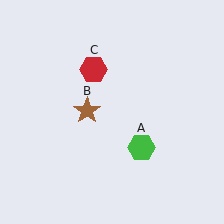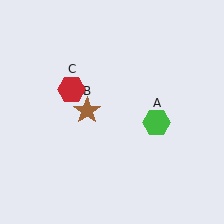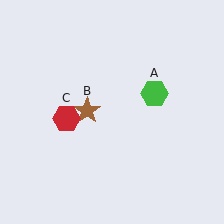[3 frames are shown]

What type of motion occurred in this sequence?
The green hexagon (object A), red hexagon (object C) rotated counterclockwise around the center of the scene.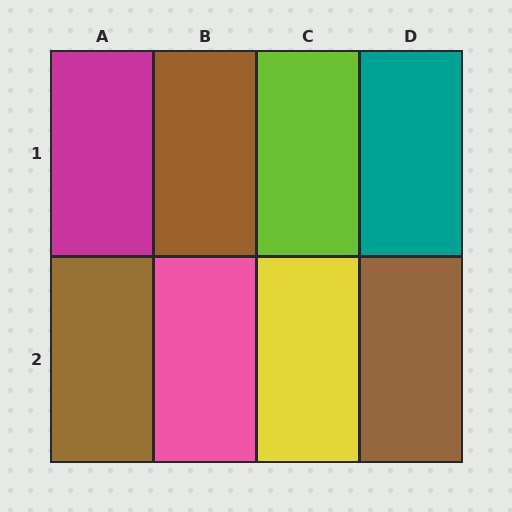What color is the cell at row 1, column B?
Brown.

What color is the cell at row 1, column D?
Teal.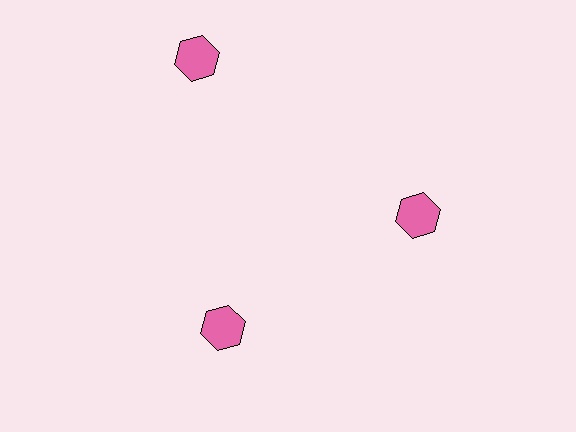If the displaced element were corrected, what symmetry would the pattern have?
It would have 3-fold rotational symmetry — the pattern would map onto itself every 120 degrees.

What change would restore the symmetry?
The symmetry would be restored by moving it inward, back onto the ring so that all 3 hexagons sit at equal angles and equal distance from the center.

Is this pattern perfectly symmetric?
No. The 3 pink hexagons are arranged in a ring, but one element near the 11 o'clock position is pushed outward from the center, breaking the 3-fold rotational symmetry.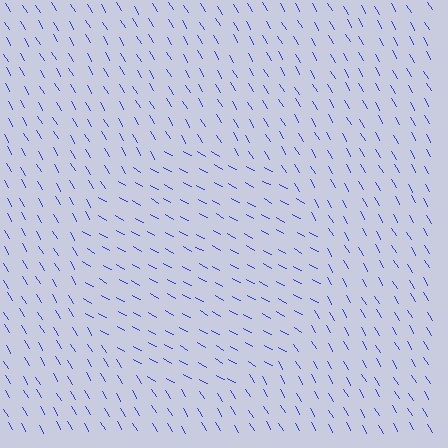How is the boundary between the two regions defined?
The boundary is defined purely by a change in line orientation (approximately 30 degrees difference). All lines are the same color and thickness.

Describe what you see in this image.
The image is filled with small blue line segments. A circle region in the image has lines oriented differently from the surrounding lines, creating a visible texture boundary.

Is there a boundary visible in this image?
Yes, there is a texture boundary formed by a change in line orientation.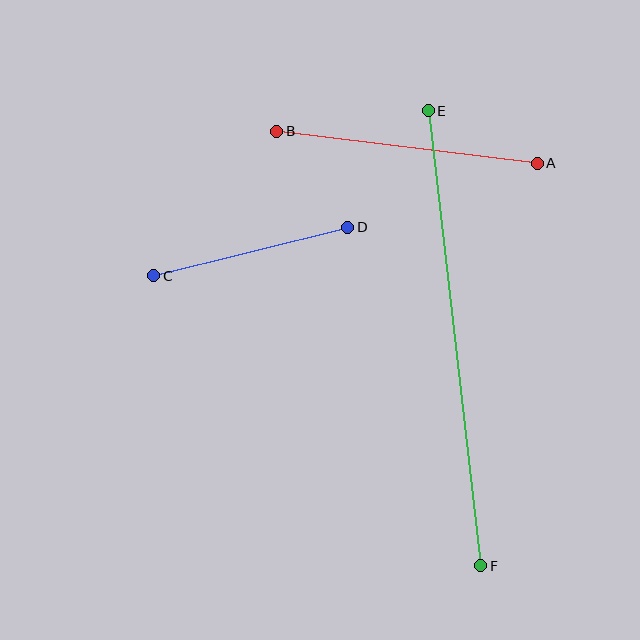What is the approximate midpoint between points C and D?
The midpoint is at approximately (251, 251) pixels.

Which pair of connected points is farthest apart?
Points E and F are farthest apart.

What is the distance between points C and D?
The distance is approximately 200 pixels.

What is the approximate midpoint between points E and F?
The midpoint is at approximately (455, 338) pixels.